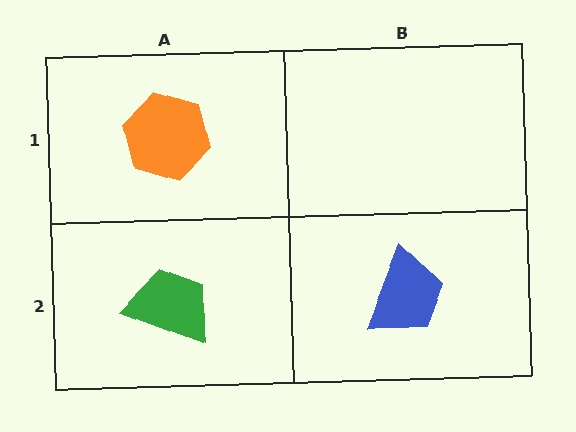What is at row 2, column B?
A blue trapezoid.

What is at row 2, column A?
A green trapezoid.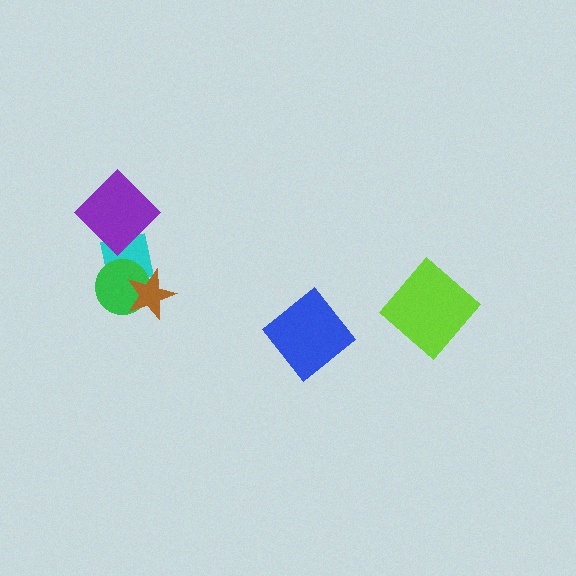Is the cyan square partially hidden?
Yes, it is partially covered by another shape.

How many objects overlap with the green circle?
2 objects overlap with the green circle.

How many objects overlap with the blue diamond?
0 objects overlap with the blue diamond.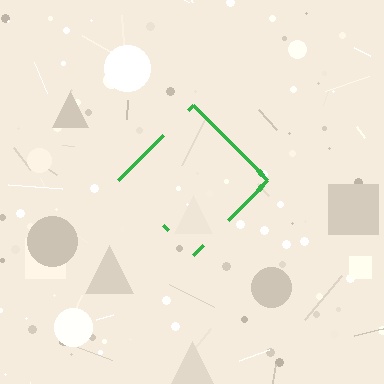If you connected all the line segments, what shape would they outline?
They would outline a diamond.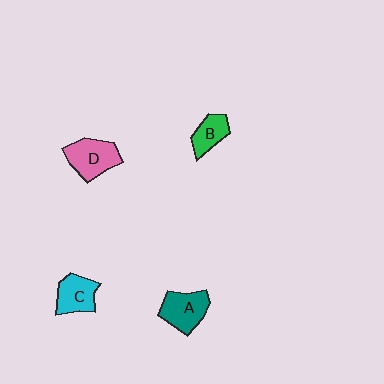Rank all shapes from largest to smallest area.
From largest to smallest: D (pink), A (teal), C (cyan), B (green).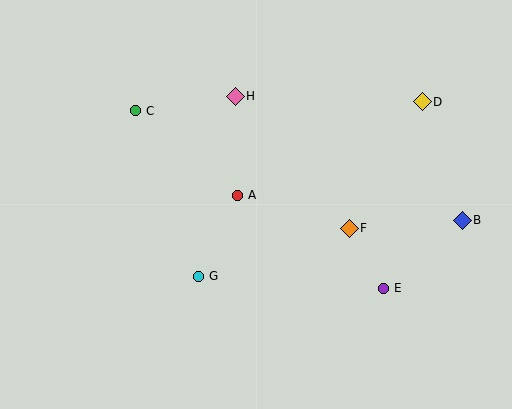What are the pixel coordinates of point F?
Point F is at (349, 228).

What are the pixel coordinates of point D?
Point D is at (422, 102).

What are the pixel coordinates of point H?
Point H is at (235, 96).